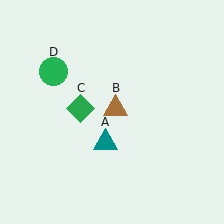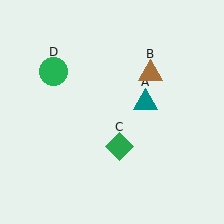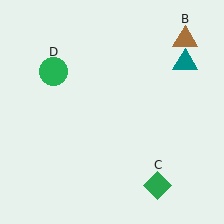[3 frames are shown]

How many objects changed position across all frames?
3 objects changed position: teal triangle (object A), brown triangle (object B), green diamond (object C).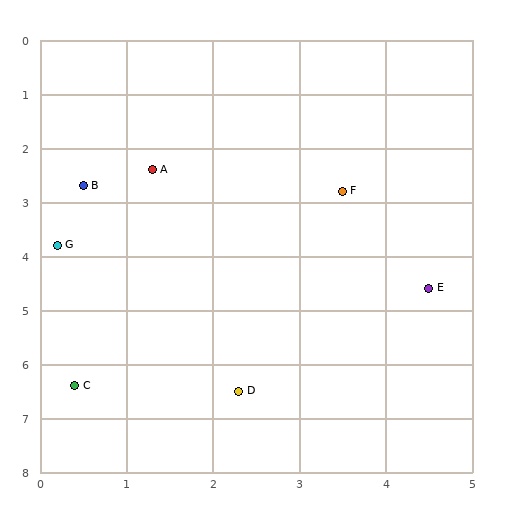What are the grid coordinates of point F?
Point F is at approximately (3.5, 2.8).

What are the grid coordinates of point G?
Point G is at approximately (0.2, 3.8).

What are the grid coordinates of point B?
Point B is at approximately (0.5, 2.7).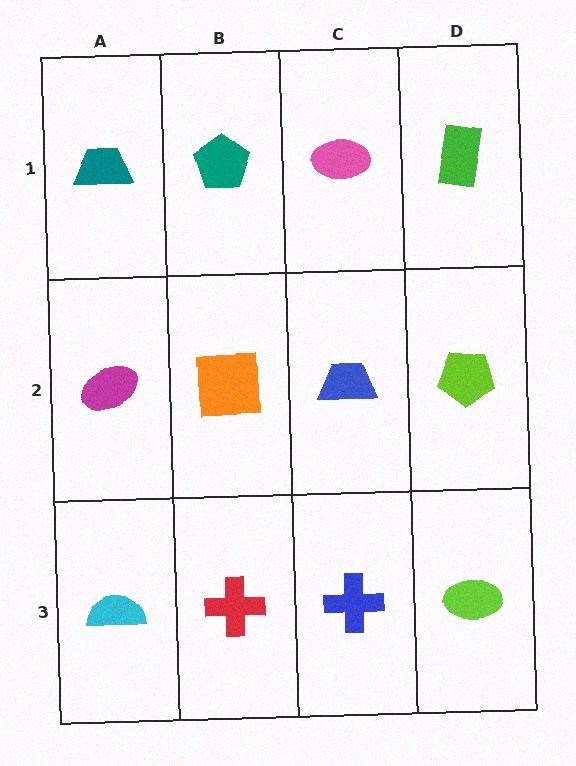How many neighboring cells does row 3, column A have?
2.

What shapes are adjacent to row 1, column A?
A magenta ellipse (row 2, column A), a teal pentagon (row 1, column B).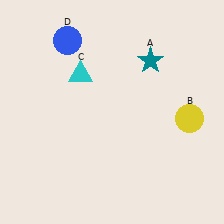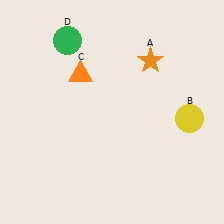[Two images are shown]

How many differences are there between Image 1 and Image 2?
There are 3 differences between the two images.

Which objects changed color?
A changed from teal to orange. C changed from cyan to orange. D changed from blue to green.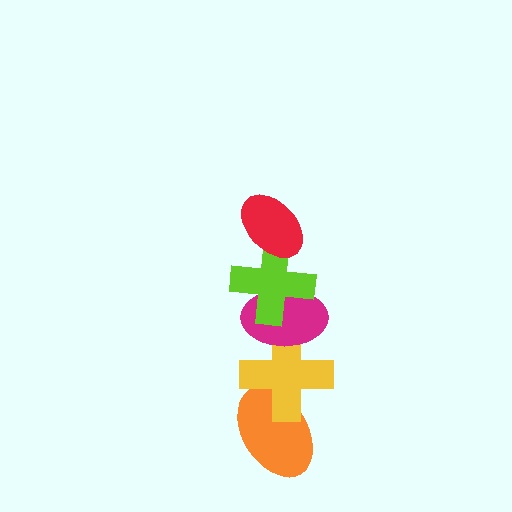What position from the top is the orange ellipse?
The orange ellipse is 5th from the top.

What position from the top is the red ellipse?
The red ellipse is 1st from the top.